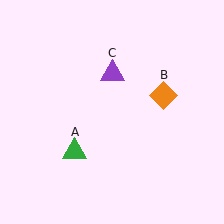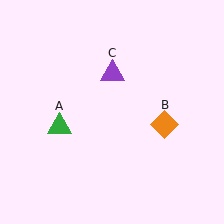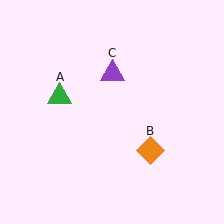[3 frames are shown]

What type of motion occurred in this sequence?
The green triangle (object A), orange diamond (object B) rotated clockwise around the center of the scene.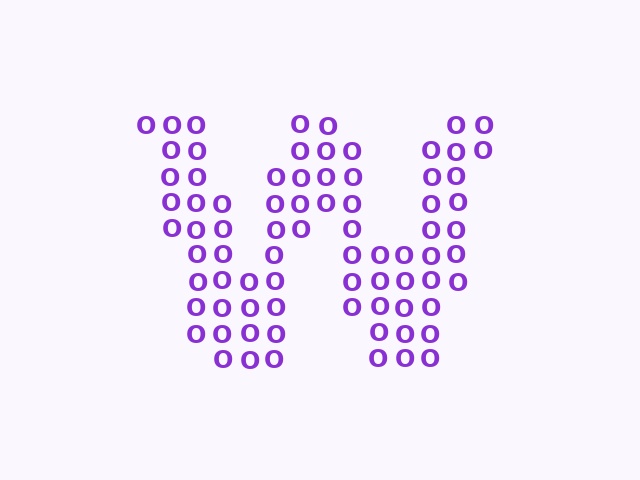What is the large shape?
The large shape is the letter W.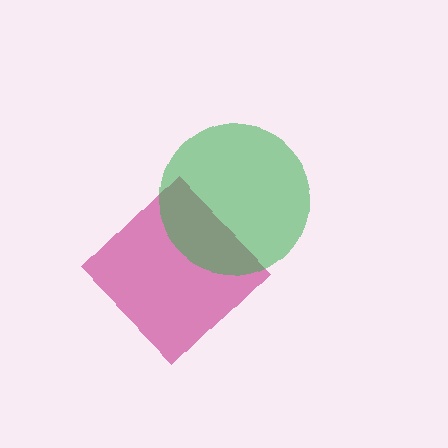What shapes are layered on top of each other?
The layered shapes are: a magenta diamond, a green circle.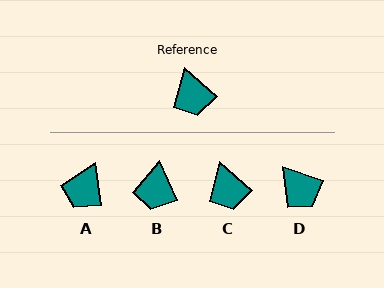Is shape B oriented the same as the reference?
No, it is off by about 25 degrees.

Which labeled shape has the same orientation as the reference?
C.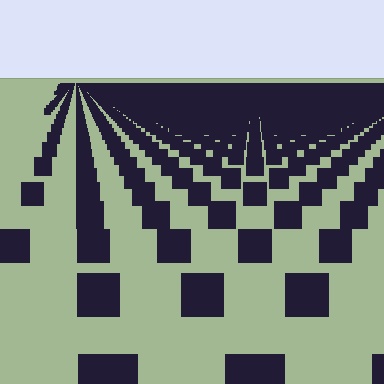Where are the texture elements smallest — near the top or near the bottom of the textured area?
Near the top.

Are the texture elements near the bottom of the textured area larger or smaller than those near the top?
Larger. Near the bottom, elements are closer to the viewer and appear at a bigger on-screen size.